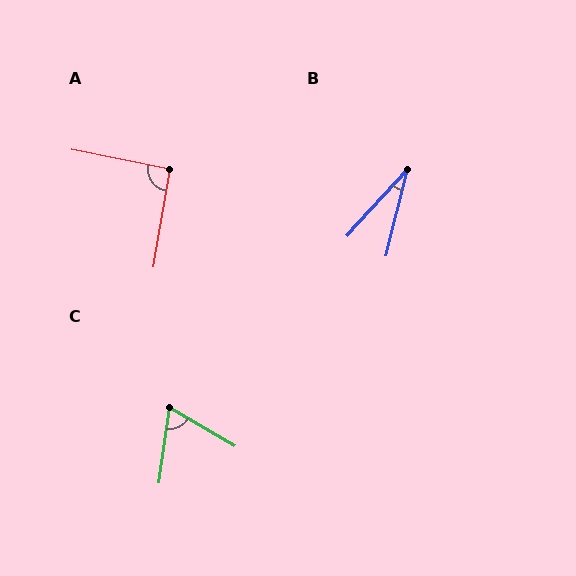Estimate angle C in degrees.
Approximately 68 degrees.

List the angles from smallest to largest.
B (28°), C (68°), A (92°).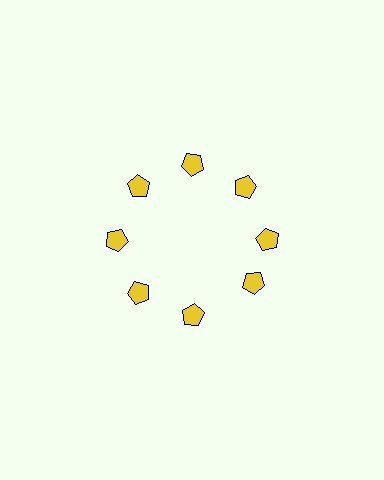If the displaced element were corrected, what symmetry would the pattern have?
It would have 8-fold rotational symmetry — the pattern would map onto itself every 45 degrees.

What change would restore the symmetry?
The symmetry would be restored by rotating it back into even spacing with its neighbors so that all 8 pentagons sit at equal angles and equal distance from the center.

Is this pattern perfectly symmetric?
No. The 8 yellow pentagons are arranged in a ring, but one element near the 4 o'clock position is rotated out of alignment along the ring, breaking the 8-fold rotational symmetry.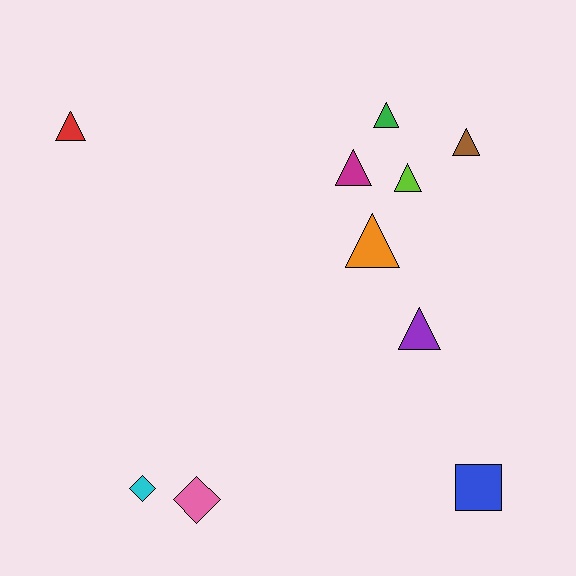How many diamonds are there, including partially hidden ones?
There are 2 diamonds.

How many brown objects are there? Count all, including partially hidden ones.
There is 1 brown object.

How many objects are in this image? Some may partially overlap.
There are 10 objects.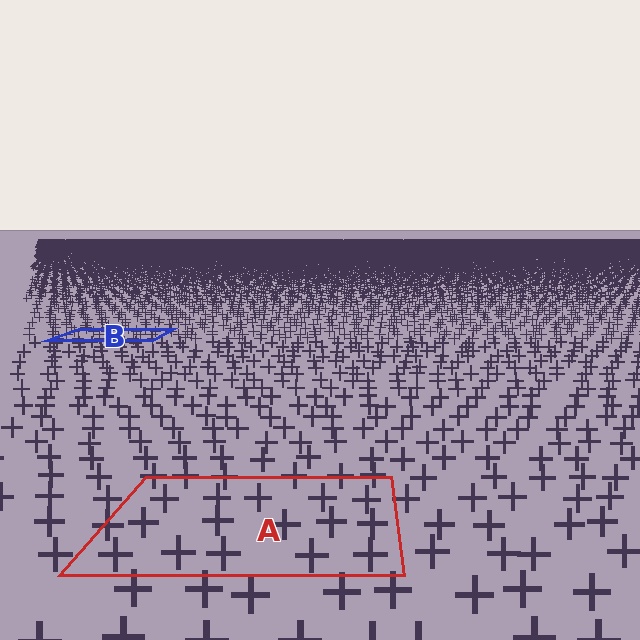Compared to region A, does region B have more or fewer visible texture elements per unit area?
Region B has more texture elements per unit area — they are packed more densely because it is farther away.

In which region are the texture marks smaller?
The texture marks are smaller in region B, because it is farther away.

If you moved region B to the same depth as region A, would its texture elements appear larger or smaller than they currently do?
They would appear larger. At a closer depth, the same texture elements are projected at a bigger on-screen size.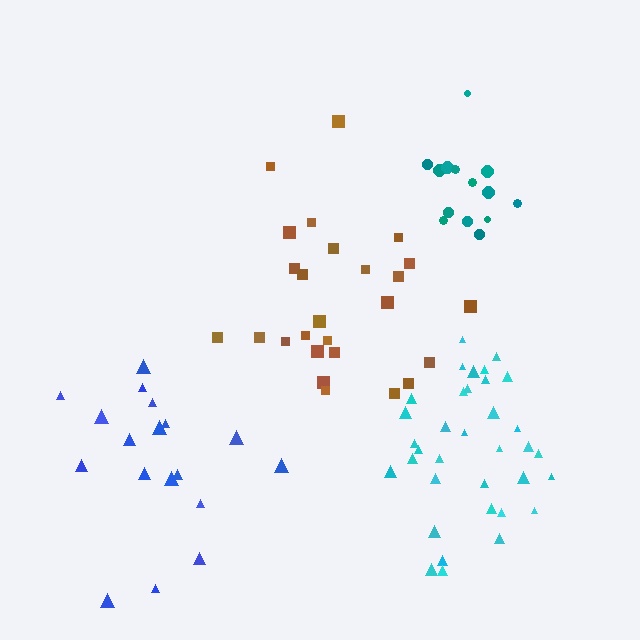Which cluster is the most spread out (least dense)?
Brown.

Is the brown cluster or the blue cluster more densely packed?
Blue.